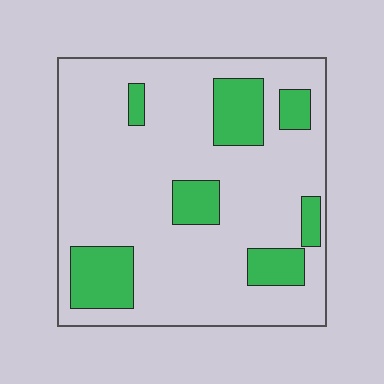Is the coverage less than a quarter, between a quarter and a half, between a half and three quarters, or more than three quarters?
Less than a quarter.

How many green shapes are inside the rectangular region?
7.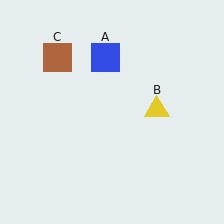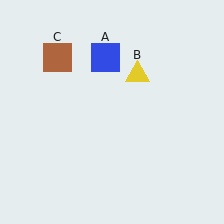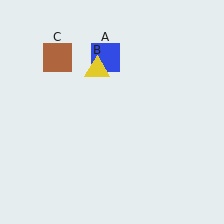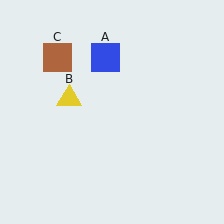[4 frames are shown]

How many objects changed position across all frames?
1 object changed position: yellow triangle (object B).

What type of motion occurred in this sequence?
The yellow triangle (object B) rotated counterclockwise around the center of the scene.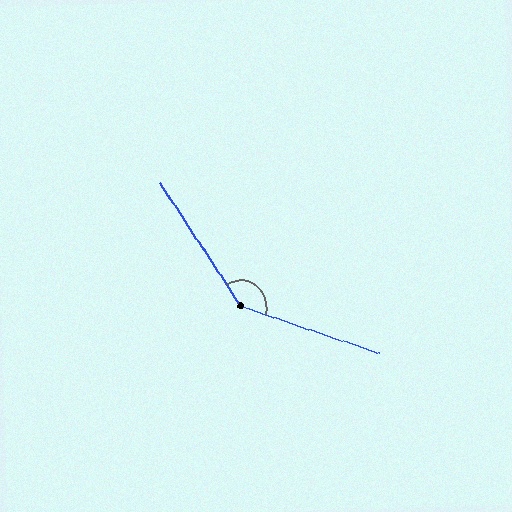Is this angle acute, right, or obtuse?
It is obtuse.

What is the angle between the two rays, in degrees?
Approximately 142 degrees.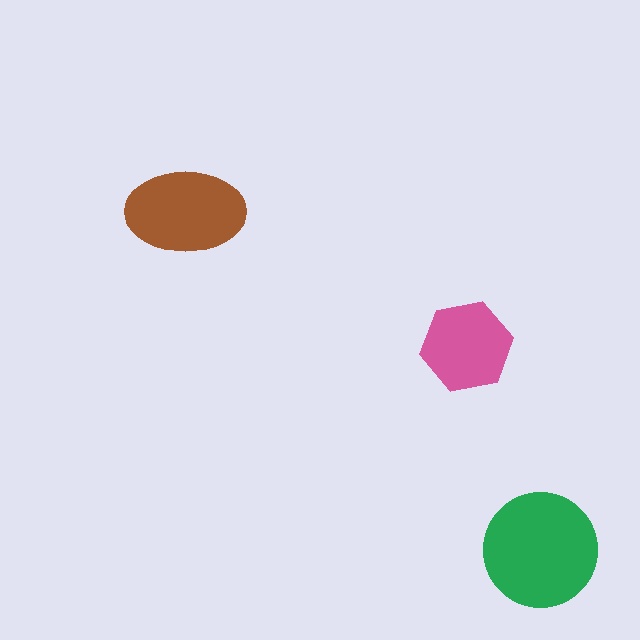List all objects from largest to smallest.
The green circle, the brown ellipse, the pink hexagon.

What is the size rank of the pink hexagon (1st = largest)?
3rd.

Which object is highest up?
The brown ellipse is topmost.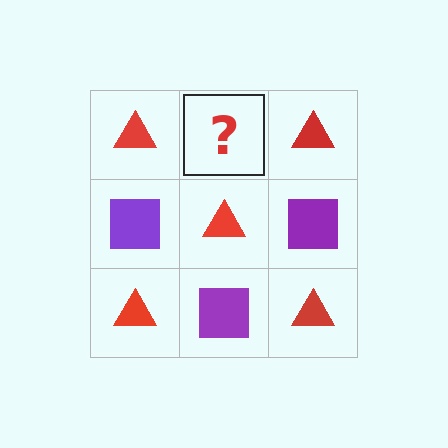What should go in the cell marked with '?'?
The missing cell should contain a purple square.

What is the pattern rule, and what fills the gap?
The rule is that it alternates red triangle and purple square in a checkerboard pattern. The gap should be filled with a purple square.